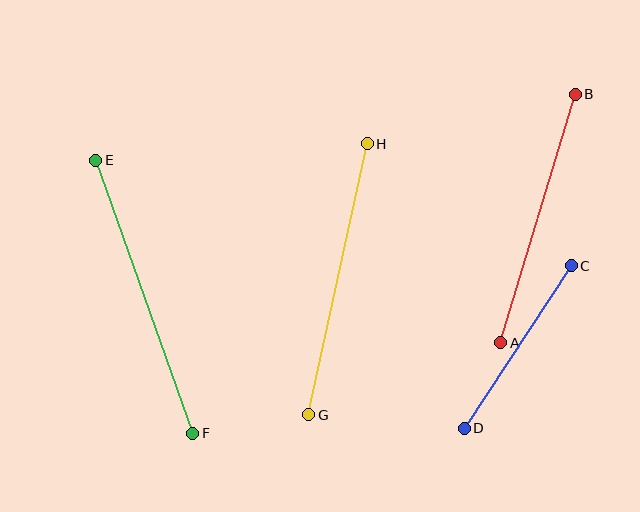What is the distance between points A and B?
The distance is approximately 260 pixels.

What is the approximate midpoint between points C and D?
The midpoint is at approximately (518, 347) pixels.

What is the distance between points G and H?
The distance is approximately 277 pixels.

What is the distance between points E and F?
The distance is approximately 289 pixels.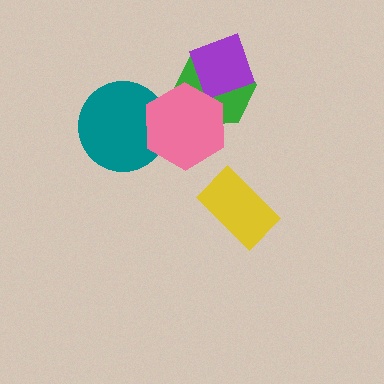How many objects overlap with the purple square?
1 object overlaps with the purple square.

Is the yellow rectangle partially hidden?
No, no other shape covers it.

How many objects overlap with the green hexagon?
2 objects overlap with the green hexagon.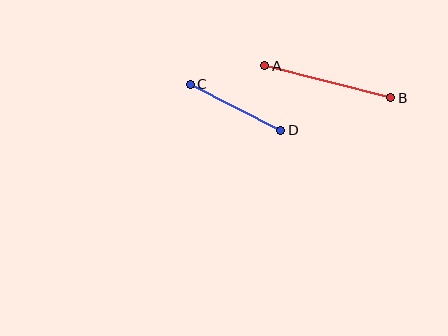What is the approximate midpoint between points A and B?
The midpoint is at approximately (328, 82) pixels.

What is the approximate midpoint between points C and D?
The midpoint is at approximately (235, 107) pixels.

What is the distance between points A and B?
The distance is approximately 130 pixels.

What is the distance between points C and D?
The distance is approximately 102 pixels.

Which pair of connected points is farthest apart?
Points A and B are farthest apart.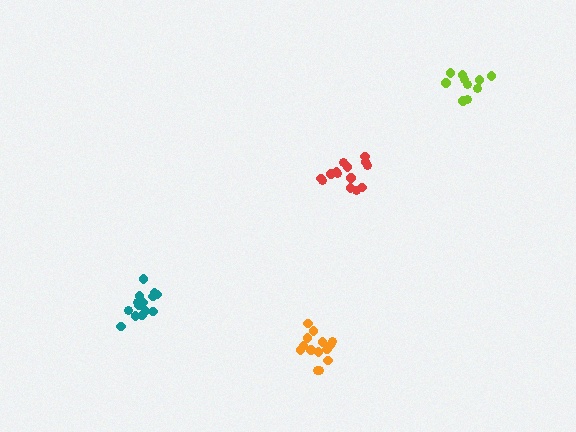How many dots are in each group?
Group 1: 14 dots, Group 2: 10 dots, Group 3: 14 dots, Group 4: 14 dots (52 total).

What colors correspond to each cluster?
The clusters are colored: teal, lime, orange, red.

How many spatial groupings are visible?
There are 4 spatial groupings.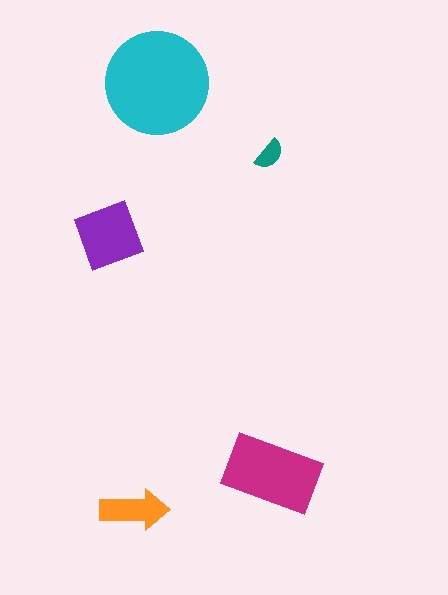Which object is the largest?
The cyan circle.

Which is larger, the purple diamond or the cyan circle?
The cyan circle.